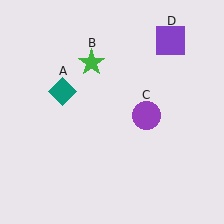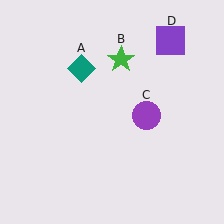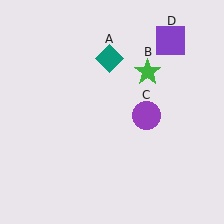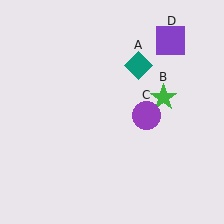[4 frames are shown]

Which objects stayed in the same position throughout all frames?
Purple circle (object C) and purple square (object D) remained stationary.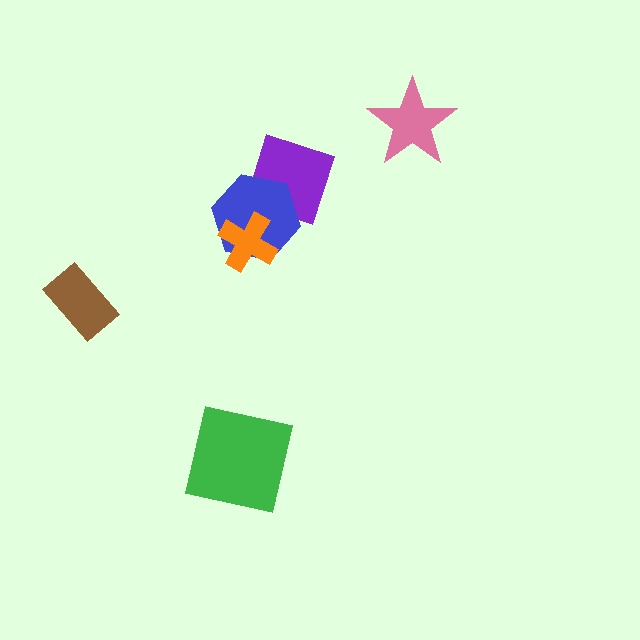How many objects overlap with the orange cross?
1 object overlaps with the orange cross.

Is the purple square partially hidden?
Yes, it is partially covered by another shape.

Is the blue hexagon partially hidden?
Yes, it is partially covered by another shape.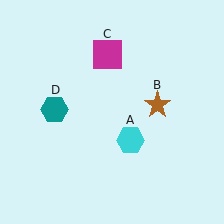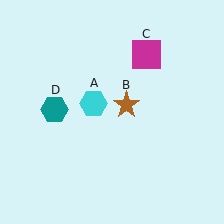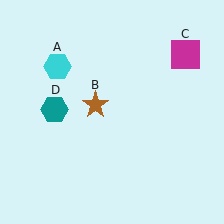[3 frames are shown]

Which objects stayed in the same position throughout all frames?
Teal hexagon (object D) remained stationary.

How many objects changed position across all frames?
3 objects changed position: cyan hexagon (object A), brown star (object B), magenta square (object C).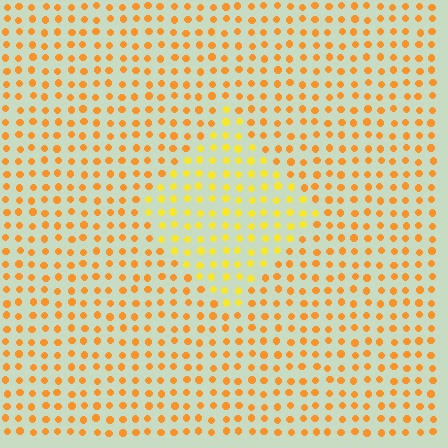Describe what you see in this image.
The image is filled with small orange elements in a uniform arrangement. A diamond-shaped region is visible where the elements are tinted to a slightly different hue, forming a subtle color boundary.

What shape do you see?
I see a diamond.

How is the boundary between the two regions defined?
The boundary is defined purely by a slight shift in hue (about 24 degrees). Spacing, size, and orientation are identical on both sides.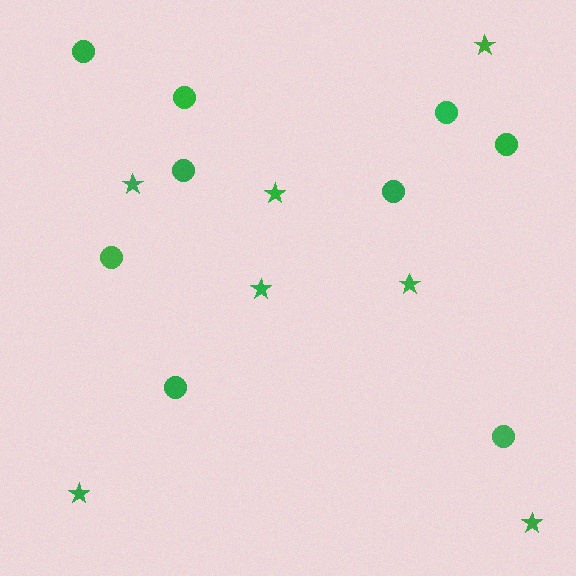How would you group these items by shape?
There are 2 groups: one group of stars (7) and one group of circles (9).